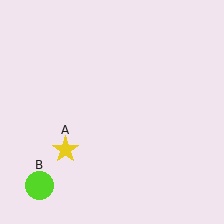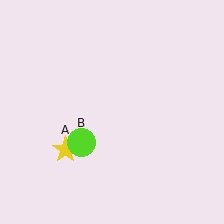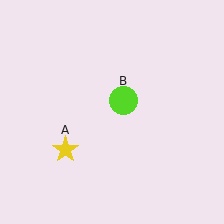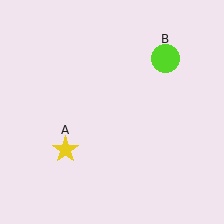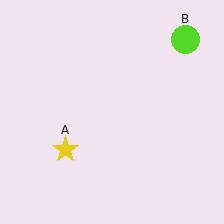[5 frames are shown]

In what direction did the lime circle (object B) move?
The lime circle (object B) moved up and to the right.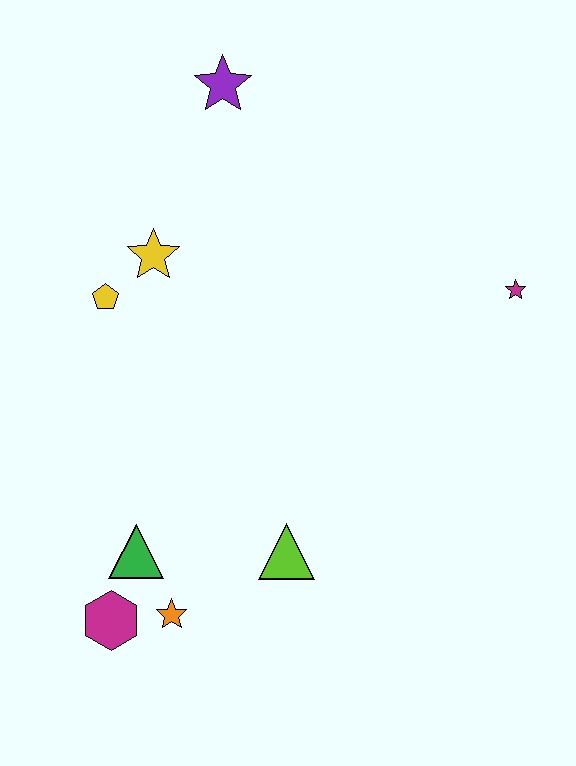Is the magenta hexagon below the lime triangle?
Yes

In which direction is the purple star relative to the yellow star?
The purple star is above the yellow star.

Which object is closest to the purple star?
The yellow star is closest to the purple star.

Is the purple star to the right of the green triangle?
Yes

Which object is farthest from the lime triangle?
The purple star is farthest from the lime triangle.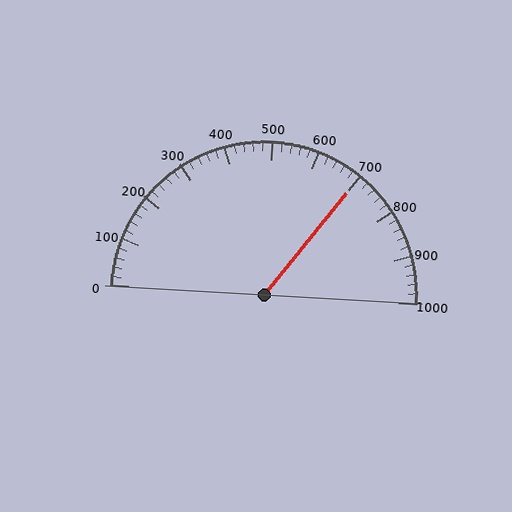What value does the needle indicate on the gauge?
The needle indicates approximately 700.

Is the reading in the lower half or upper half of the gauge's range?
The reading is in the upper half of the range (0 to 1000).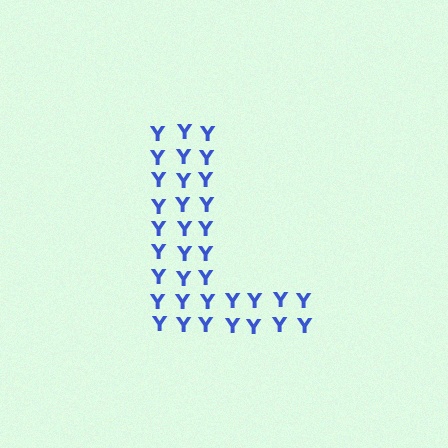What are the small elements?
The small elements are letter Y's.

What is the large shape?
The large shape is the letter L.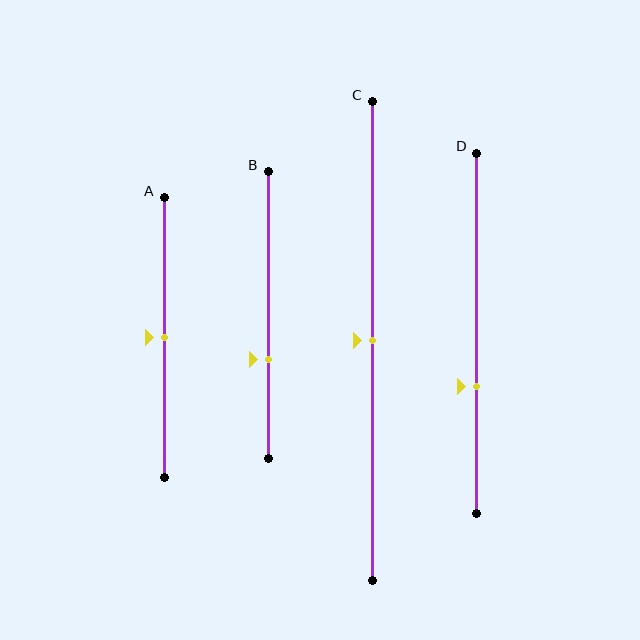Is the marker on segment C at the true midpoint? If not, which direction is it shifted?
Yes, the marker on segment C is at the true midpoint.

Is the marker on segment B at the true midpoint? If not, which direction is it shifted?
No, the marker on segment B is shifted downward by about 16% of the segment length.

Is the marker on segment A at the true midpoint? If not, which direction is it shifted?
Yes, the marker on segment A is at the true midpoint.